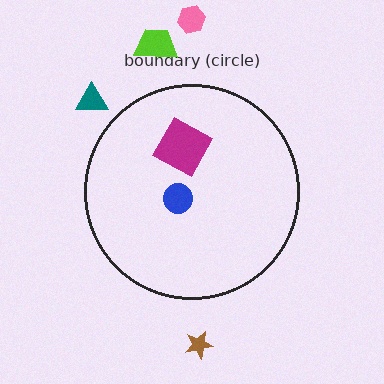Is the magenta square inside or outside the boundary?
Inside.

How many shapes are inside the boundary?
2 inside, 4 outside.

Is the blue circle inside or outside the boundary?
Inside.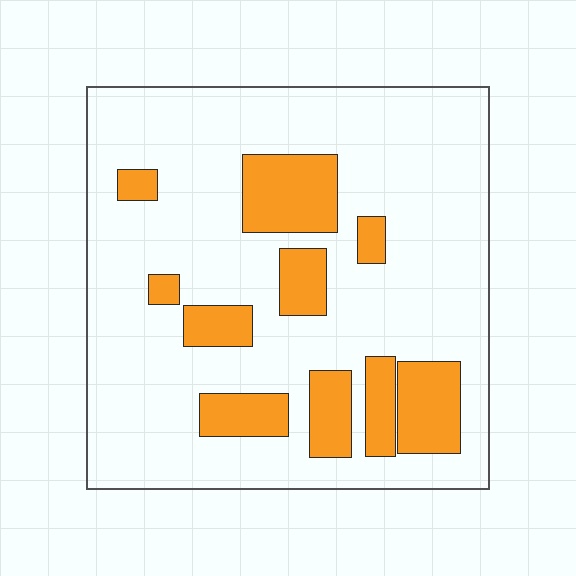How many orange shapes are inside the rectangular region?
10.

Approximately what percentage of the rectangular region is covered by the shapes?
Approximately 20%.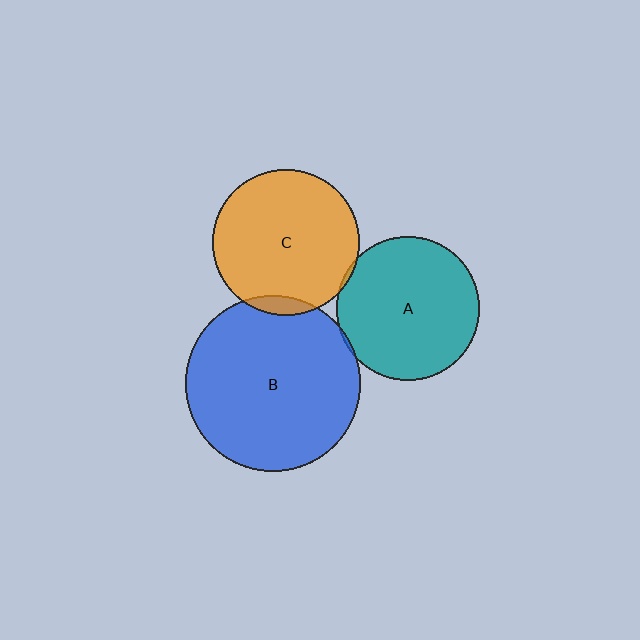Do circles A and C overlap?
Yes.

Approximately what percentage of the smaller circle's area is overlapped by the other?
Approximately 5%.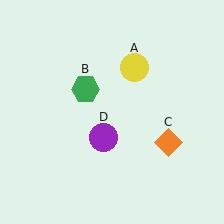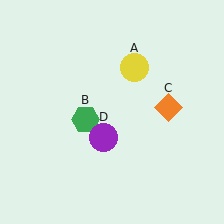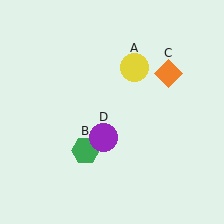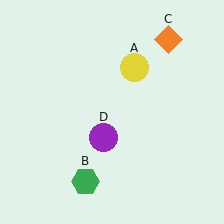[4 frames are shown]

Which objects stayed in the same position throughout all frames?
Yellow circle (object A) and purple circle (object D) remained stationary.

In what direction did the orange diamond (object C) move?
The orange diamond (object C) moved up.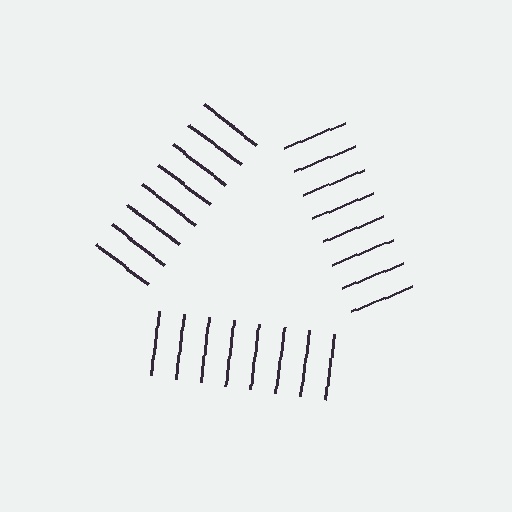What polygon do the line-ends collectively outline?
An illusory triangle — the line segments terminate on its edges but no continuous stroke is drawn.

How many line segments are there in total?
24 — 8 along each of the 3 edges.